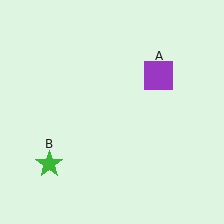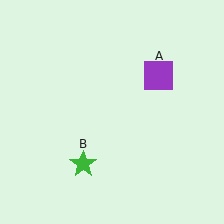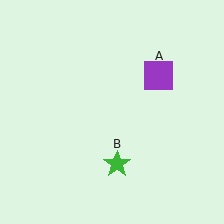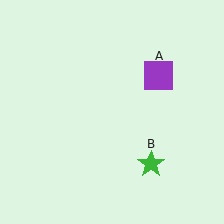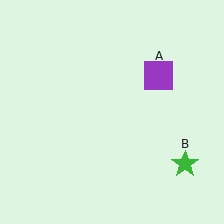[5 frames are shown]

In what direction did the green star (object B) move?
The green star (object B) moved right.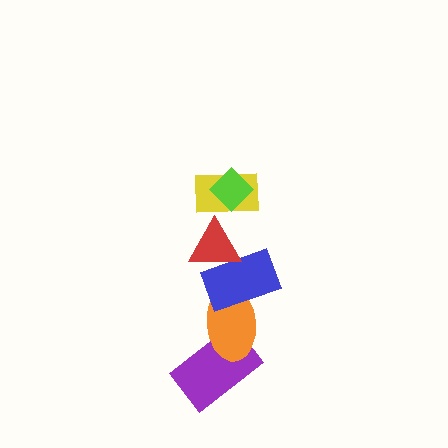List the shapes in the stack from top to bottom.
From top to bottom: the lime diamond, the yellow rectangle, the red triangle, the blue rectangle, the orange ellipse, the purple rectangle.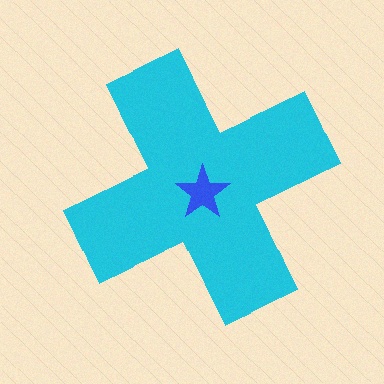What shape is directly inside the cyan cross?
The blue star.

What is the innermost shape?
The blue star.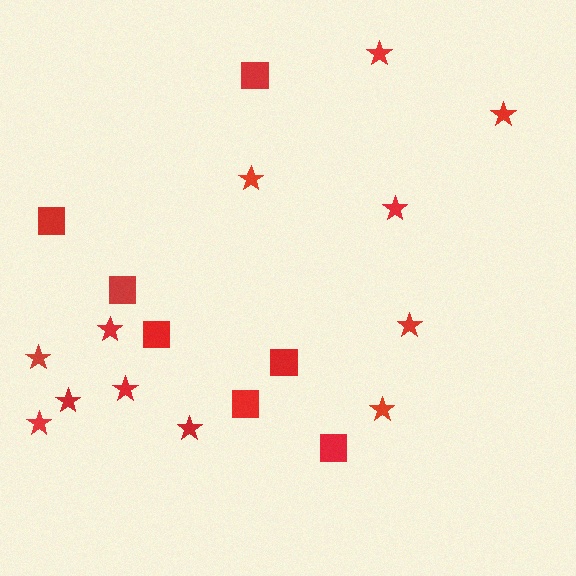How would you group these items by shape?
There are 2 groups: one group of squares (7) and one group of stars (12).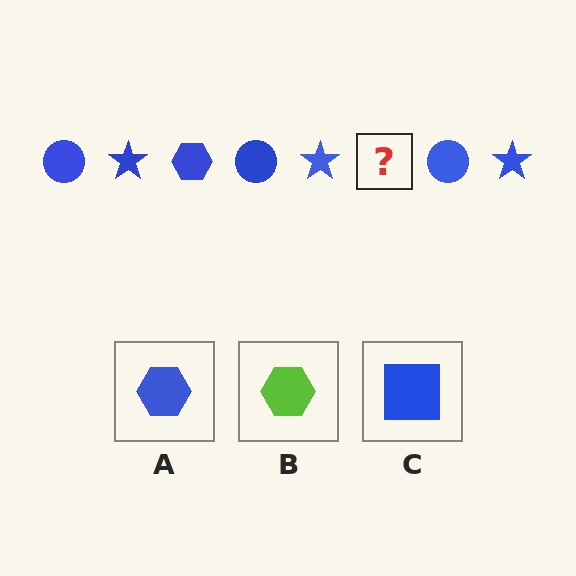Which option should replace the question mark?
Option A.